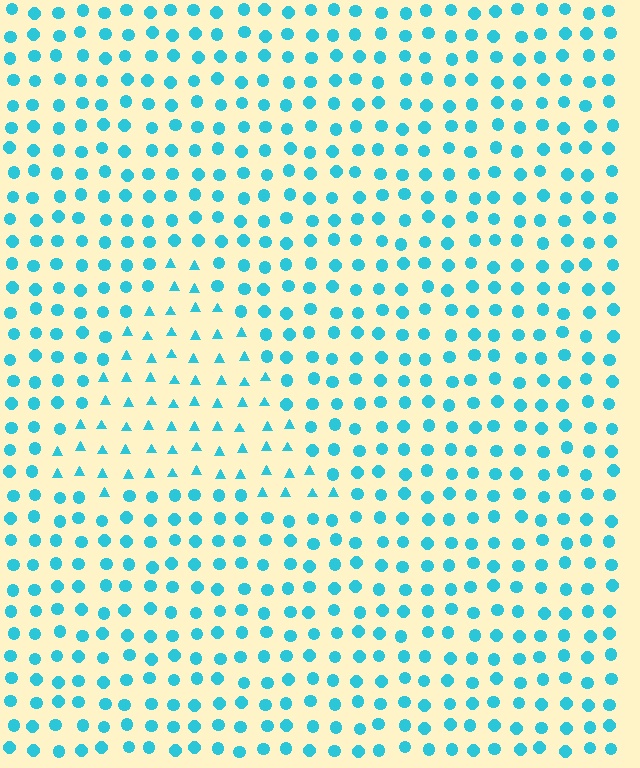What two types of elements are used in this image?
The image uses triangles inside the triangle region and circles outside it.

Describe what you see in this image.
The image is filled with small cyan elements arranged in a uniform grid. A triangle-shaped region contains triangles, while the surrounding area contains circles. The boundary is defined purely by the change in element shape.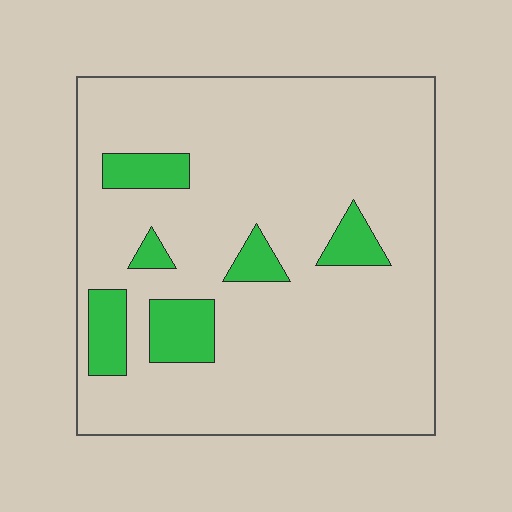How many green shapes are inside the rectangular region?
6.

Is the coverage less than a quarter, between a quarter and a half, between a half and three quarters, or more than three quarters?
Less than a quarter.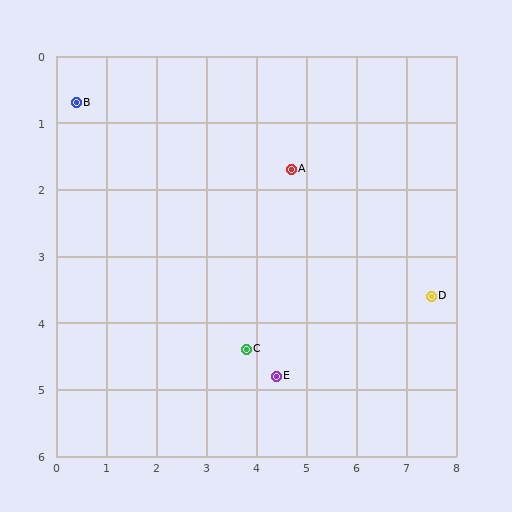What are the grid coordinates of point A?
Point A is at approximately (4.7, 1.7).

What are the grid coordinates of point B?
Point B is at approximately (0.4, 0.7).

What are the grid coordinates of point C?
Point C is at approximately (3.8, 4.4).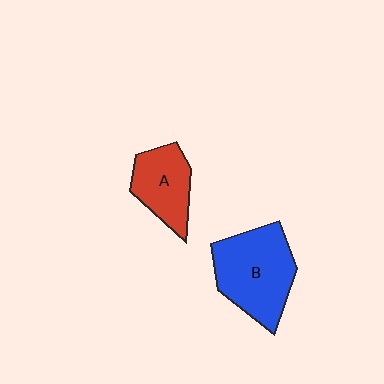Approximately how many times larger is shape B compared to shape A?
Approximately 1.6 times.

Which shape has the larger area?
Shape B (blue).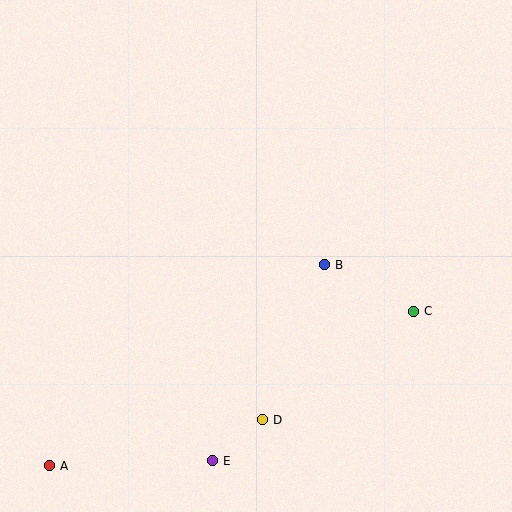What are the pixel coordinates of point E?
Point E is at (213, 461).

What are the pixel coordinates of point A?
Point A is at (50, 466).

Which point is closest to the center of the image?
Point B at (325, 265) is closest to the center.